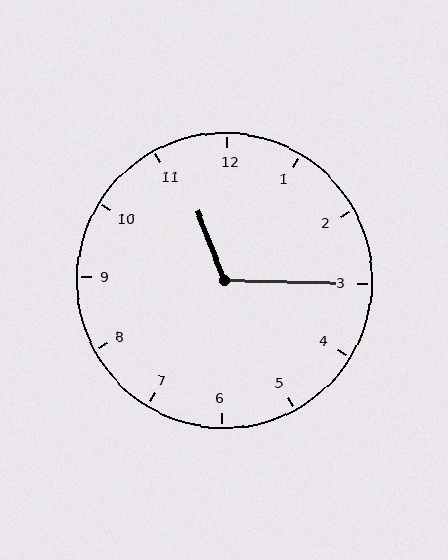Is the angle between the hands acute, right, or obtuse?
It is obtuse.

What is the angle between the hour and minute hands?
Approximately 112 degrees.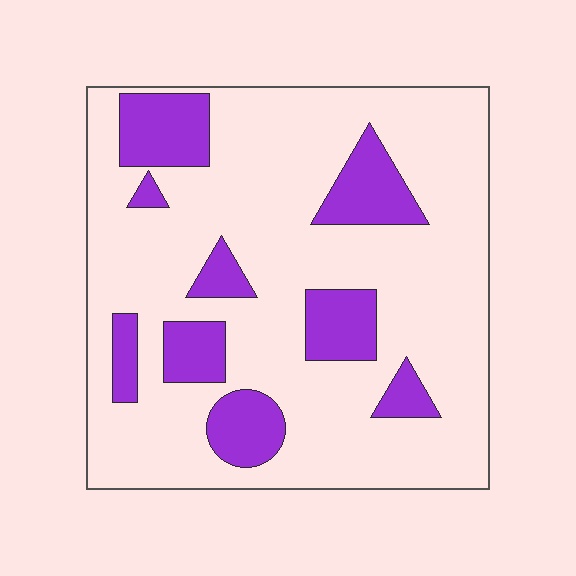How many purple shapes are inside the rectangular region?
9.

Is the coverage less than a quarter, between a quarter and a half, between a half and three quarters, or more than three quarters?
Less than a quarter.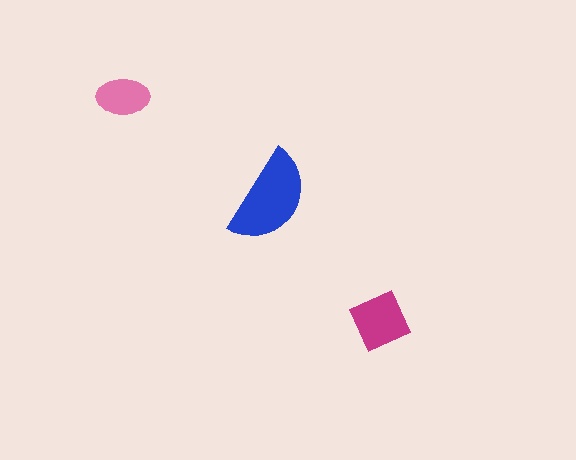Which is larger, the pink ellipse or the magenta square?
The magenta square.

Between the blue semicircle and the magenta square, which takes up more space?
The blue semicircle.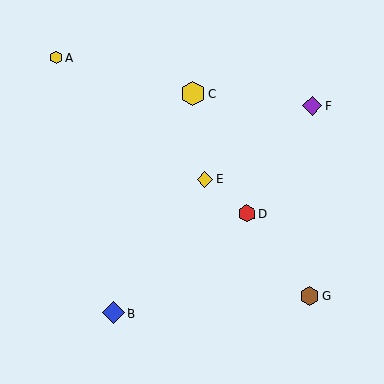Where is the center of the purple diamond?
The center of the purple diamond is at (312, 106).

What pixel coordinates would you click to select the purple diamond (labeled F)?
Click at (312, 106) to select the purple diamond F.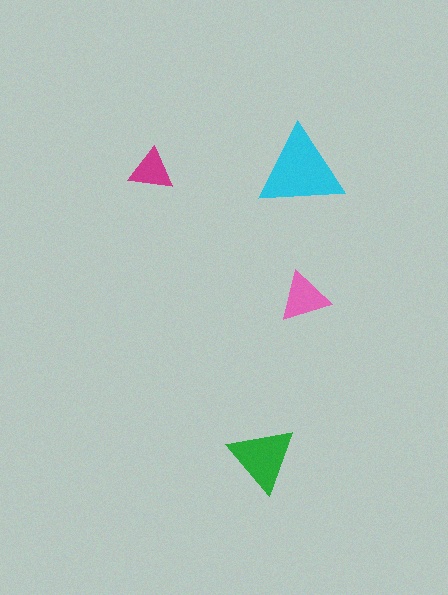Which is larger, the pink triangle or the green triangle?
The green one.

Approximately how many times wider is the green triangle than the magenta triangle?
About 1.5 times wider.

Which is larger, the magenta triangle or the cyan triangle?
The cyan one.